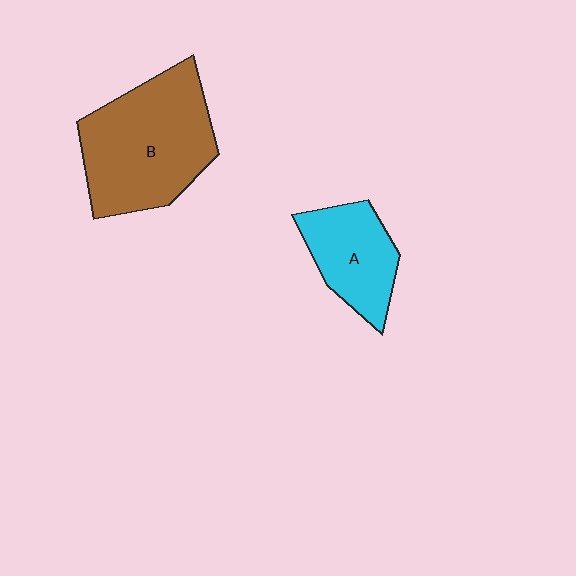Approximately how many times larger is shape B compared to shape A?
Approximately 1.8 times.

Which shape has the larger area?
Shape B (brown).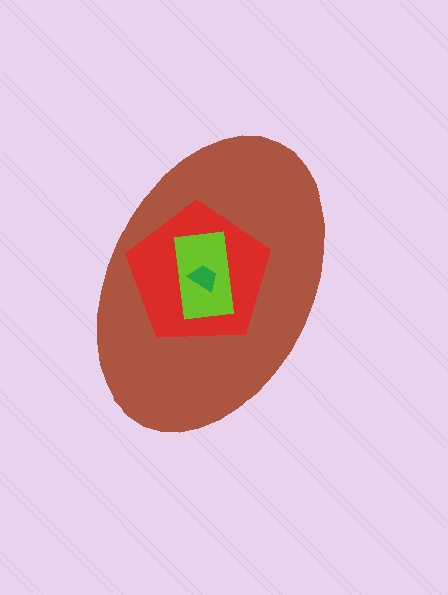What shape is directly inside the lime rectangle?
The green trapezoid.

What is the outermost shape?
The brown ellipse.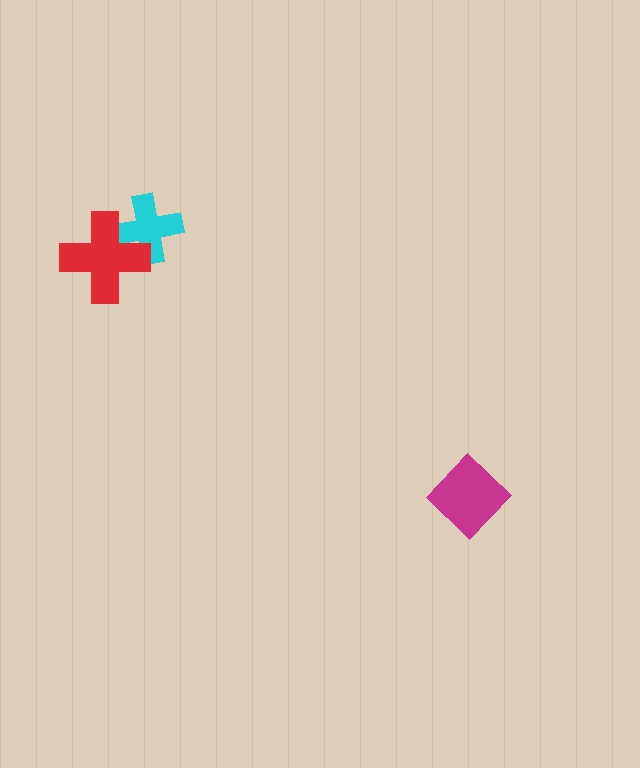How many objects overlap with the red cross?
1 object overlaps with the red cross.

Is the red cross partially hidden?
No, no other shape covers it.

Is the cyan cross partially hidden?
Yes, it is partially covered by another shape.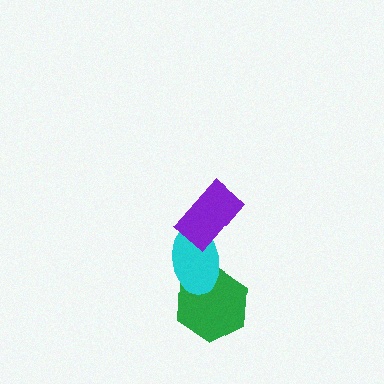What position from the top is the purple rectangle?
The purple rectangle is 1st from the top.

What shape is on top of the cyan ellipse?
The purple rectangle is on top of the cyan ellipse.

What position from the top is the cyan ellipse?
The cyan ellipse is 2nd from the top.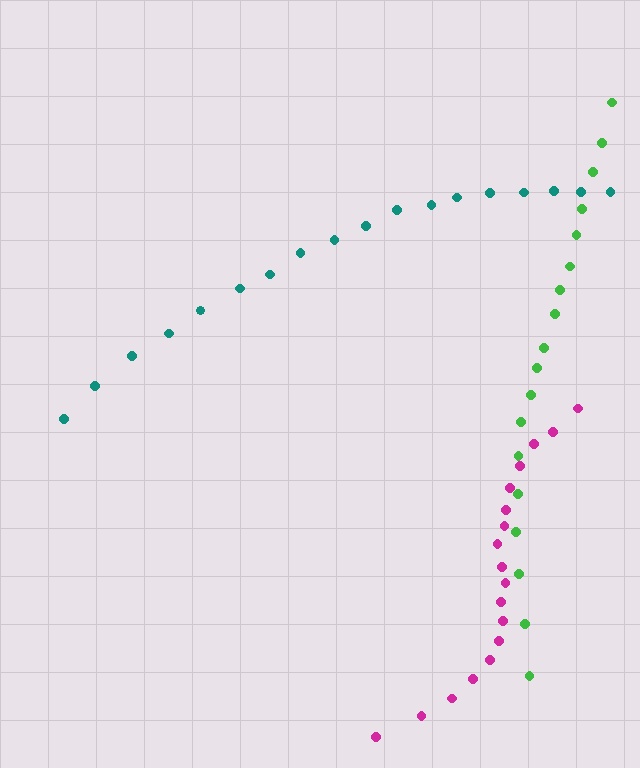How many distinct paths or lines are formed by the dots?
There are 3 distinct paths.